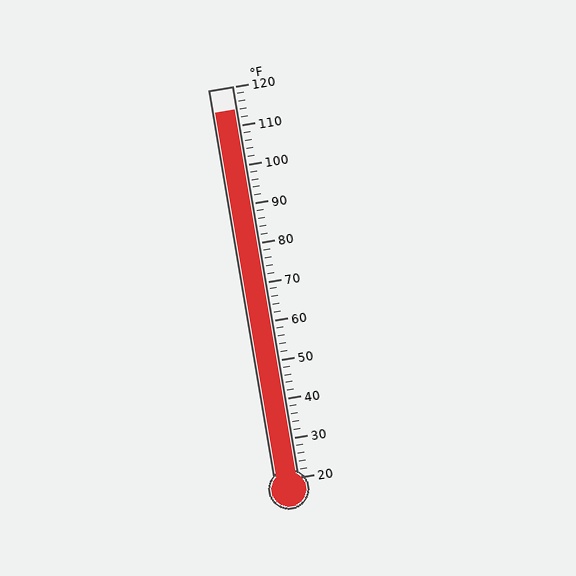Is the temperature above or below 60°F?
The temperature is above 60°F.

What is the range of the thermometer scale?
The thermometer scale ranges from 20°F to 120°F.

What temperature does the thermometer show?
The thermometer shows approximately 114°F.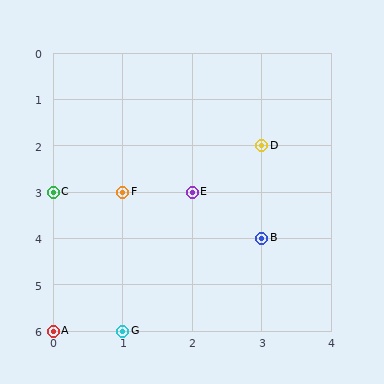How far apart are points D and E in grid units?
Points D and E are 1 column and 1 row apart (about 1.4 grid units diagonally).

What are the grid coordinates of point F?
Point F is at grid coordinates (1, 3).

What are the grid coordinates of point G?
Point G is at grid coordinates (1, 6).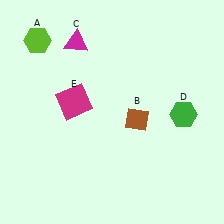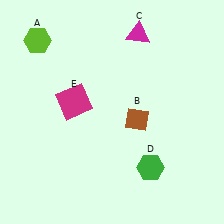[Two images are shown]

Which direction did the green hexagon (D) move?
The green hexagon (D) moved down.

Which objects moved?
The objects that moved are: the magenta triangle (C), the green hexagon (D).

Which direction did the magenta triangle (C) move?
The magenta triangle (C) moved right.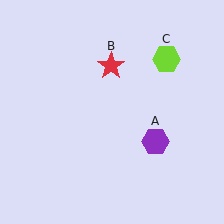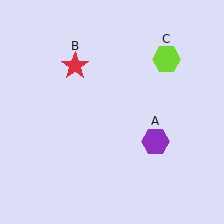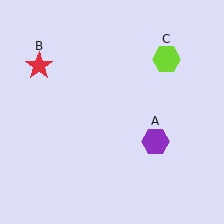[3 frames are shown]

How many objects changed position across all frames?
1 object changed position: red star (object B).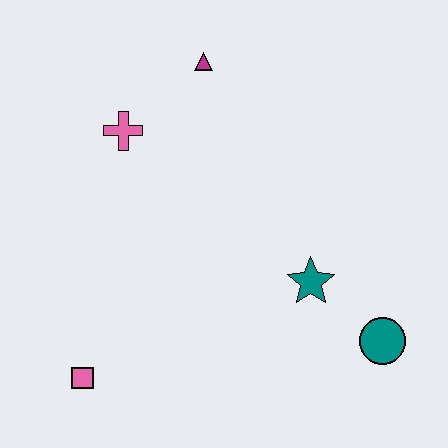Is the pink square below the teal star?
Yes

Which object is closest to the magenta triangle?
The pink cross is closest to the magenta triangle.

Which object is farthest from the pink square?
The magenta triangle is farthest from the pink square.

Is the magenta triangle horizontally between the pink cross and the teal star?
Yes